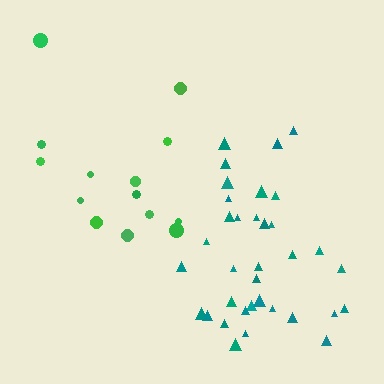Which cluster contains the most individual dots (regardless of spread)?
Teal (35).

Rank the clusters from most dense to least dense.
teal, green.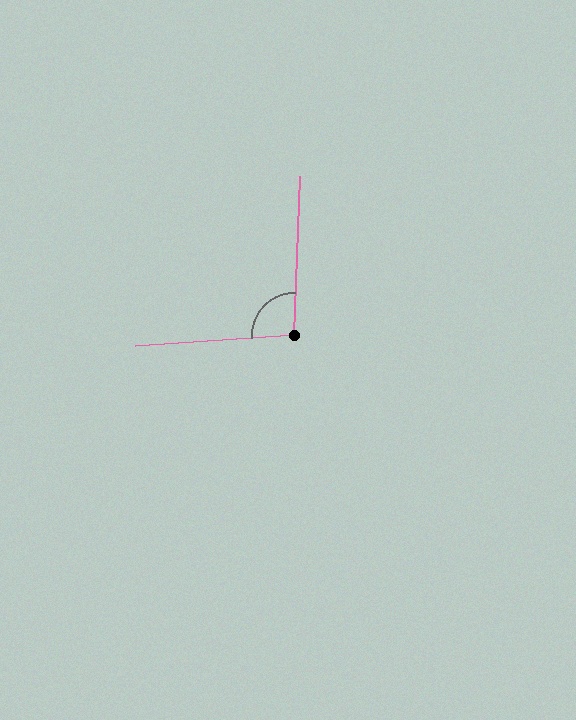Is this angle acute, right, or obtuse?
It is obtuse.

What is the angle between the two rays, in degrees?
Approximately 96 degrees.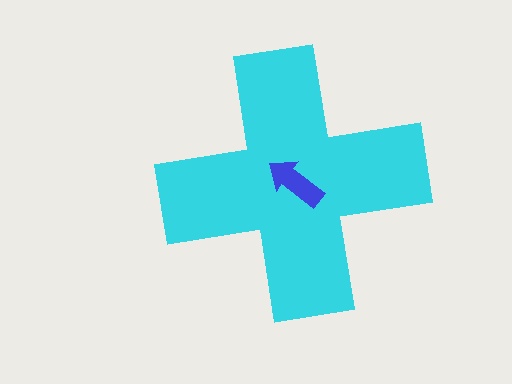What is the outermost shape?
The cyan cross.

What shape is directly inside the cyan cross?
The blue arrow.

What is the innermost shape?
The blue arrow.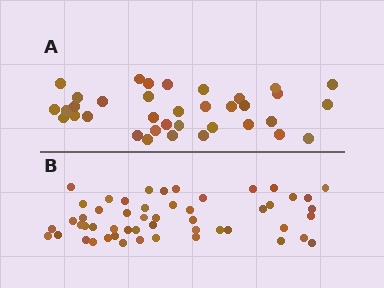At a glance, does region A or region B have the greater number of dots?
Region B (the bottom region) has more dots.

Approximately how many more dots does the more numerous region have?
Region B has approximately 15 more dots than region A.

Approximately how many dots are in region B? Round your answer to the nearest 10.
About 50 dots. (The exact count is 52, which rounds to 50.)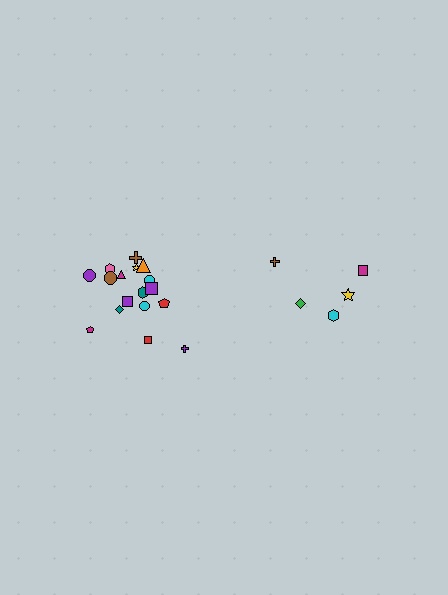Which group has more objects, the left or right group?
The left group.